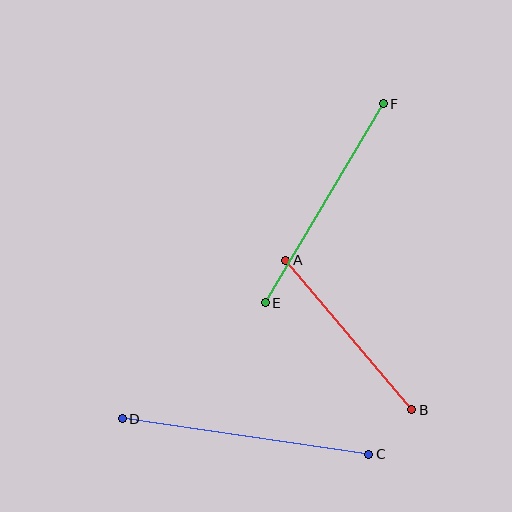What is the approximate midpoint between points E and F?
The midpoint is at approximately (324, 203) pixels.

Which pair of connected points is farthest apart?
Points C and D are farthest apart.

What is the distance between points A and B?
The distance is approximately 196 pixels.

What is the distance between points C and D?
The distance is approximately 249 pixels.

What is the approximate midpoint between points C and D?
The midpoint is at approximately (245, 437) pixels.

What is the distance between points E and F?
The distance is approximately 231 pixels.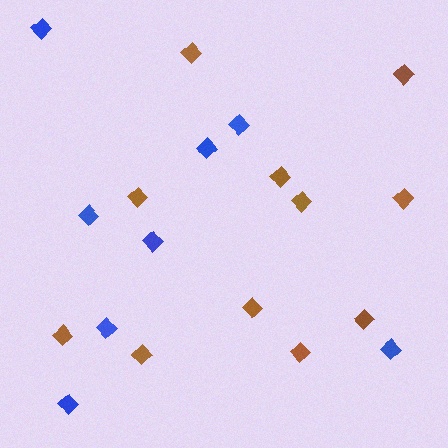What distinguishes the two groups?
There are 2 groups: one group of blue diamonds (8) and one group of brown diamonds (11).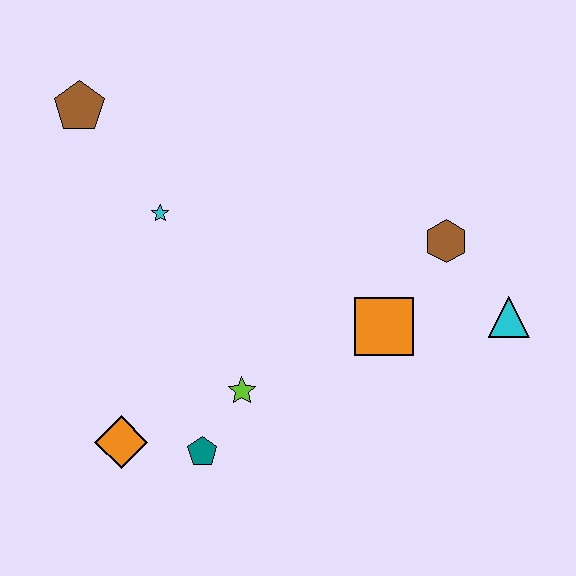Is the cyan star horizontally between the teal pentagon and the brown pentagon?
Yes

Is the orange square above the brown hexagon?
No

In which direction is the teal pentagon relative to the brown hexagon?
The teal pentagon is to the left of the brown hexagon.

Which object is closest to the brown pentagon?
The cyan star is closest to the brown pentagon.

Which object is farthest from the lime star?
The brown pentagon is farthest from the lime star.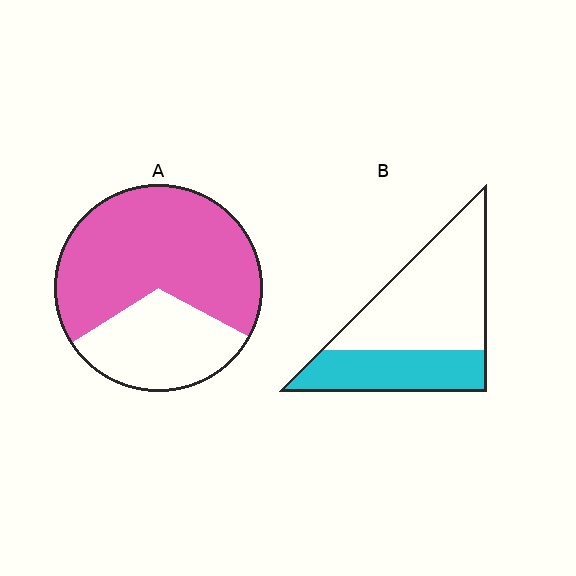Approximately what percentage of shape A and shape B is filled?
A is approximately 65% and B is approximately 35%.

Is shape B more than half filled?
No.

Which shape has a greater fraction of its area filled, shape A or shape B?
Shape A.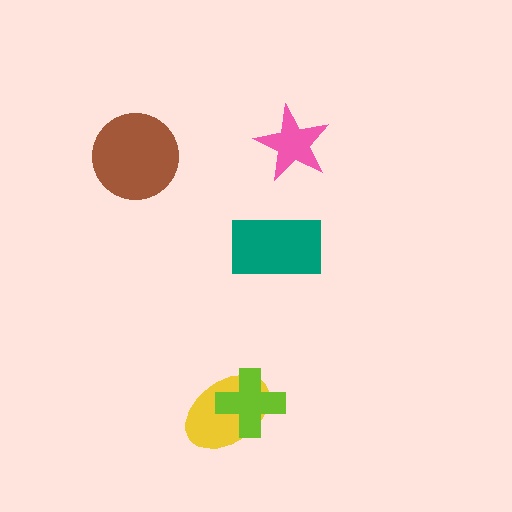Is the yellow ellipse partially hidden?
Yes, it is partially covered by another shape.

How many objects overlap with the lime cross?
1 object overlaps with the lime cross.